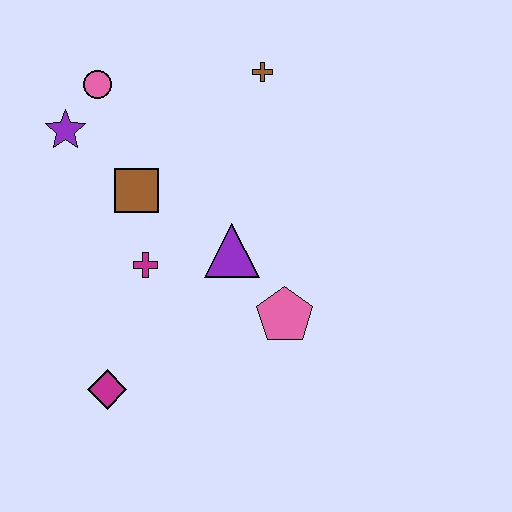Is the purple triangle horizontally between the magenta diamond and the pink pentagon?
Yes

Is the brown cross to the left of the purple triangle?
No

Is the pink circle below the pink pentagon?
No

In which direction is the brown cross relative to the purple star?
The brown cross is to the right of the purple star.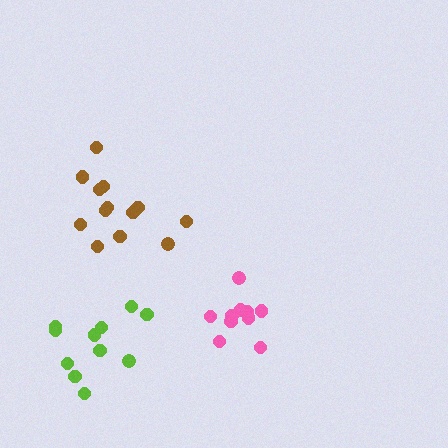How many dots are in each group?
Group 1: 10 dots, Group 2: 11 dots, Group 3: 13 dots (34 total).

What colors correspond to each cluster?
The clusters are colored: pink, lime, brown.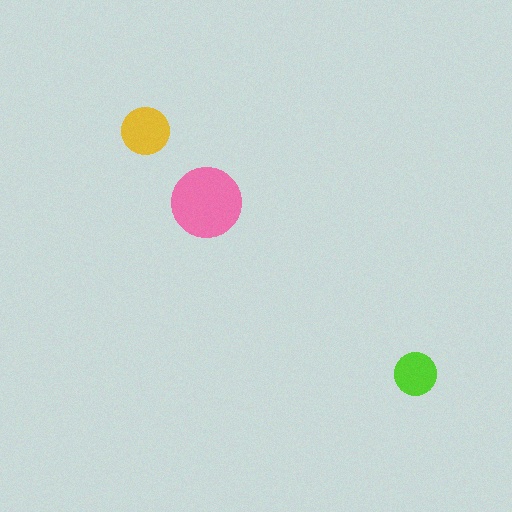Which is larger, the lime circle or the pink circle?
The pink one.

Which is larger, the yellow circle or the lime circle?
The yellow one.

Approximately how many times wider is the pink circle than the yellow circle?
About 1.5 times wider.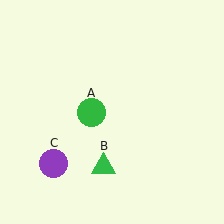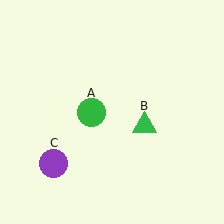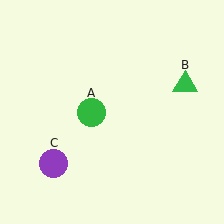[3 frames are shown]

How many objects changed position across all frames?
1 object changed position: green triangle (object B).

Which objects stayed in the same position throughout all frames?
Green circle (object A) and purple circle (object C) remained stationary.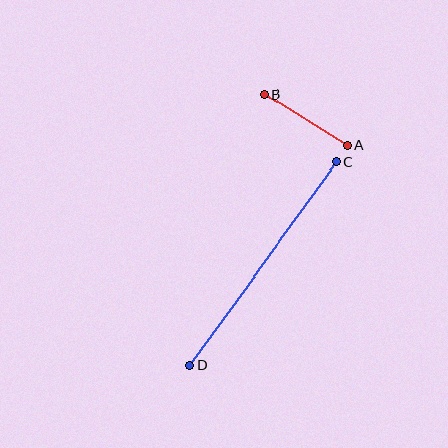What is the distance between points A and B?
The distance is approximately 97 pixels.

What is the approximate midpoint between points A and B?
The midpoint is at approximately (306, 120) pixels.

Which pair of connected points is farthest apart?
Points C and D are farthest apart.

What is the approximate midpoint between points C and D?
The midpoint is at approximately (263, 264) pixels.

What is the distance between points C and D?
The distance is approximately 251 pixels.